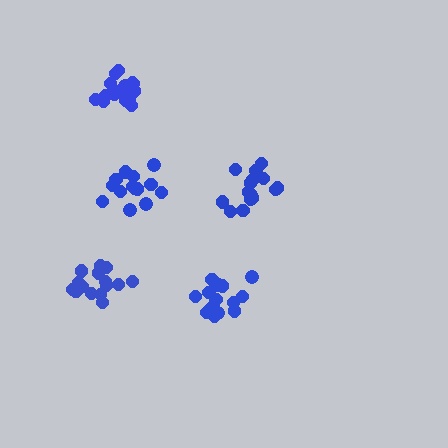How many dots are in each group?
Group 1: 15 dots, Group 2: 14 dots, Group 3: 15 dots, Group 4: 15 dots, Group 5: 18 dots (77 total).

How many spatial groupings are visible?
There are 5 spatial groupings.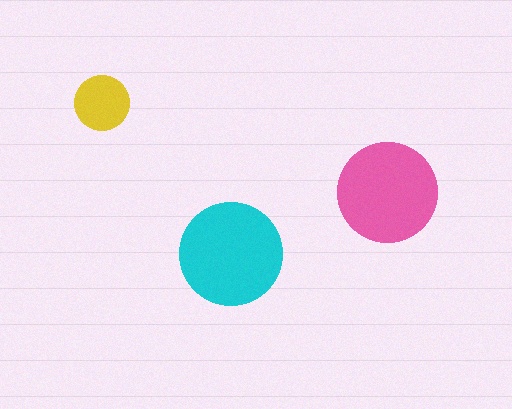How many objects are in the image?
There are 3 objects in the image.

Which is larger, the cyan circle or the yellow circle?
The cyan one.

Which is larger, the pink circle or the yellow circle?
The pink one.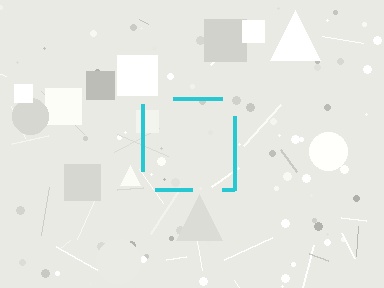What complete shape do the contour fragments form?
The contour fragments form a square.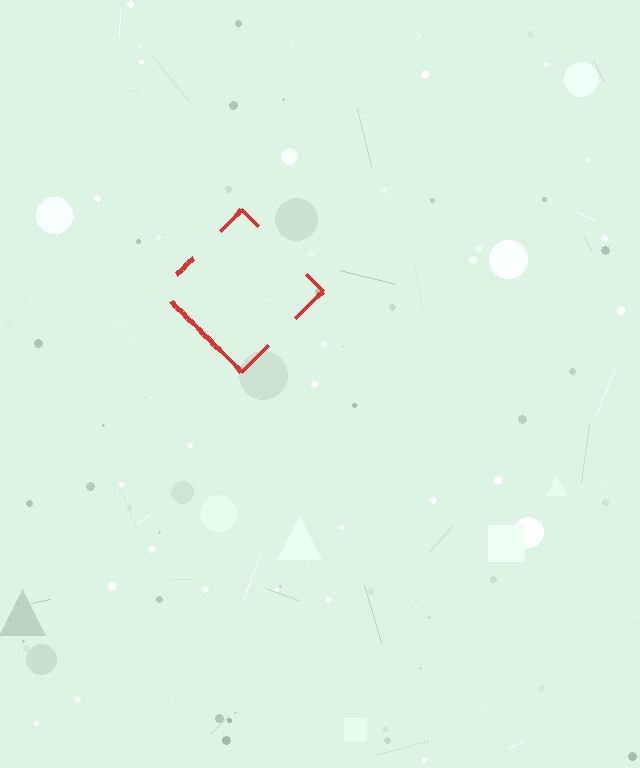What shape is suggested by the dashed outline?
The dashed outline suggests a diamond.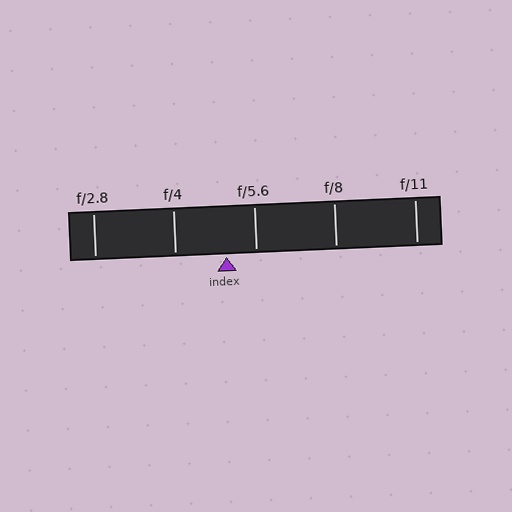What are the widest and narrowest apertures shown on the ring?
The widest aperture shown is f/2.8 and the narrowest is f/11.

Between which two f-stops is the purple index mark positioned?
The index mark is between f/4 and f/5.6.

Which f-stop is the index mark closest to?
The index mark is closest to f/5.6.